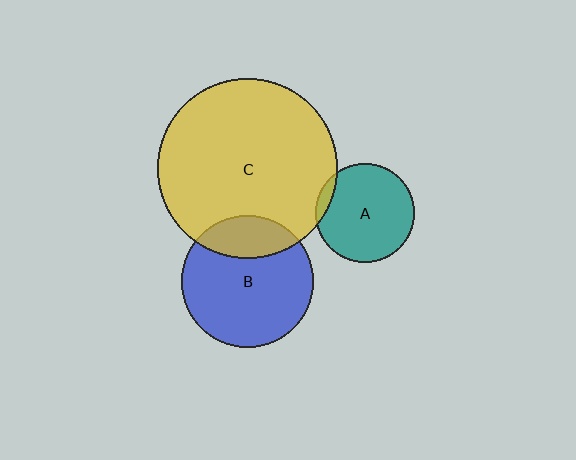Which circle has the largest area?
Circle C (yellow).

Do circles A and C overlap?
Yes.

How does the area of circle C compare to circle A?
Approximately 3.3 times.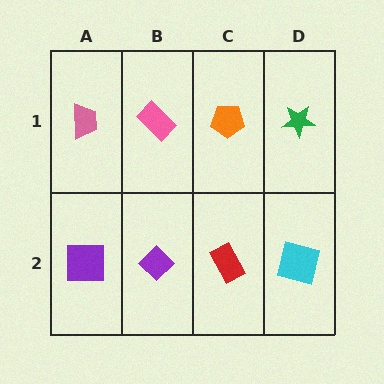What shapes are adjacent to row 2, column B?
A pink rectangle (row 1, column B), a purple square (row 2, column A), a red rectangle (row 2, column C).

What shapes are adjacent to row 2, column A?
A pink trapezoid (row 1, column A), a purple diamond (row 2, column B).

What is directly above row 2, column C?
An orange pentagon.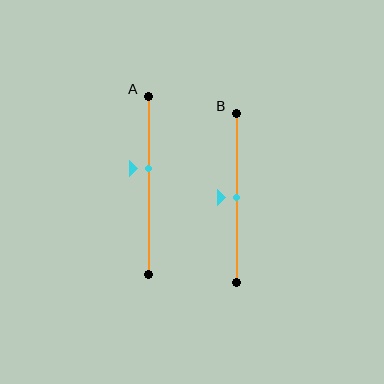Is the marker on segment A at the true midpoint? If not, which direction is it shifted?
No, the marker on segment A is shifted upward by about 10% of the segment length.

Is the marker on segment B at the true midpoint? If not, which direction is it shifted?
Yes, the marker on segment B is at the true midpoint.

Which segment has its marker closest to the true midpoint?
Segment B has its marker closest to the true midpoint.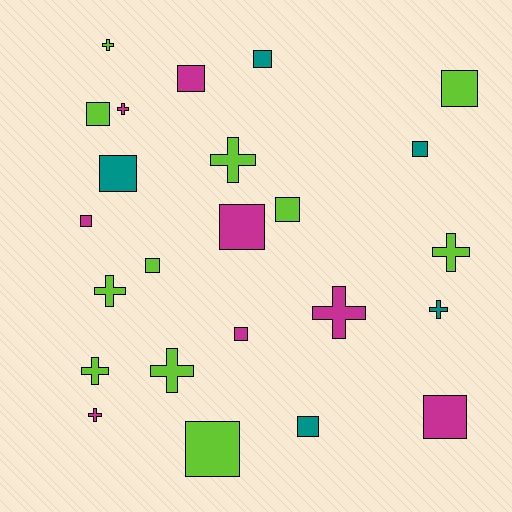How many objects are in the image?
There are 24 objects.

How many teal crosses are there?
There is 1 teal cross.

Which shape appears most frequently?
Square, with 14 objects.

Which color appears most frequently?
Lime, with 11 objects.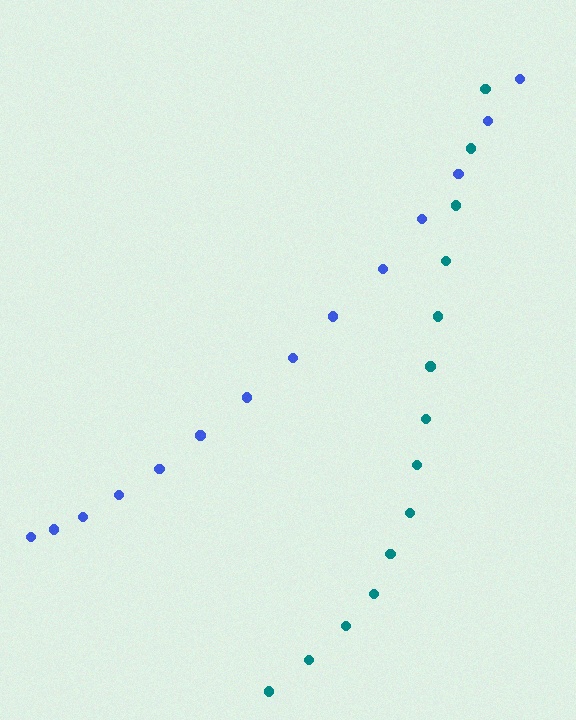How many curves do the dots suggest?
There are 2 distinct paths.